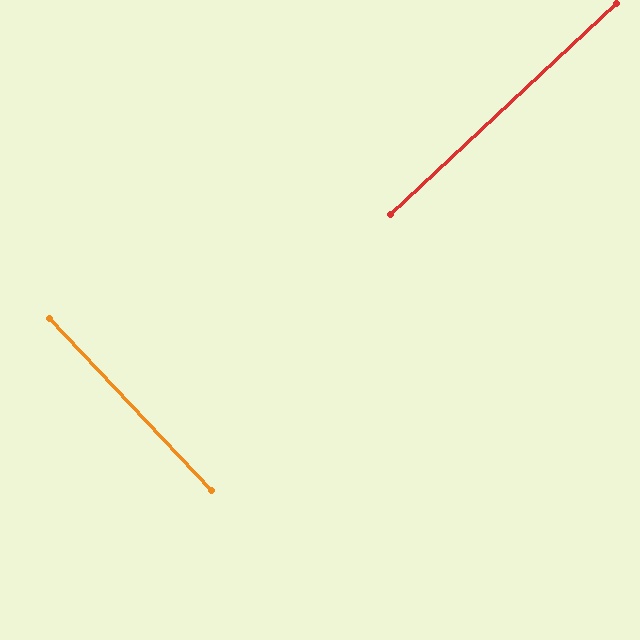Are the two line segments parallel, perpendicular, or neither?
Perpendicular — they meet at approximately 90°.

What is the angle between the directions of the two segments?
Approximately 90 degrees.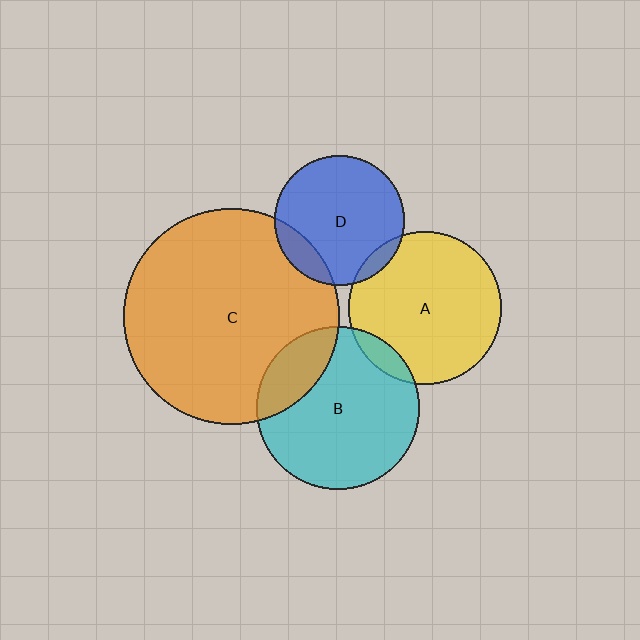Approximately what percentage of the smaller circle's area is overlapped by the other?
Approximately 10%.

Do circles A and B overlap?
Yes.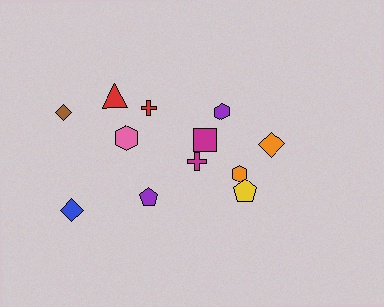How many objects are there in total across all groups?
There are 12 objects.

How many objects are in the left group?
There are 7 objects.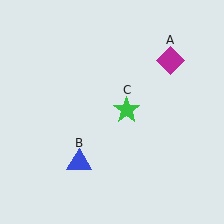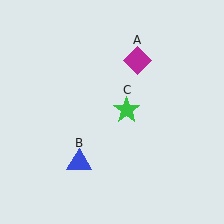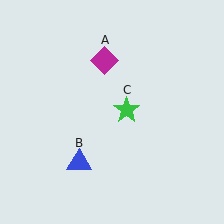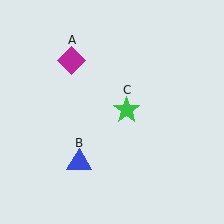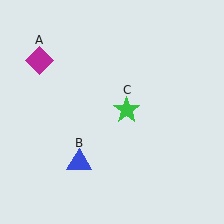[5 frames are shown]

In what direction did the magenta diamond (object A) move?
The magenta diamond (object A) moved left.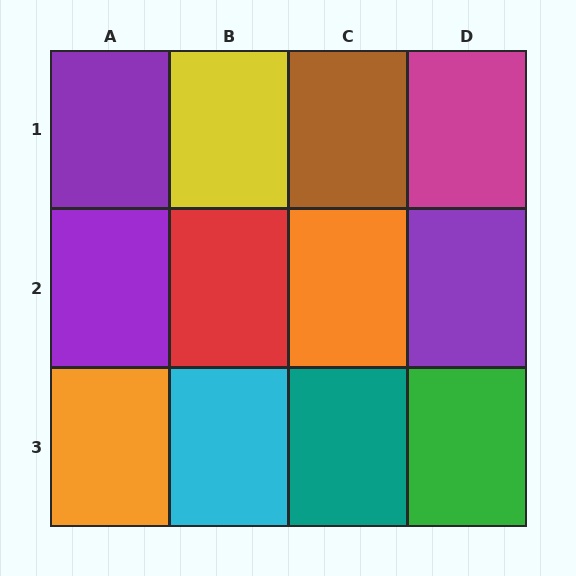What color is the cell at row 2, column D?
Purple.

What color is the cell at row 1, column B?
Yellow.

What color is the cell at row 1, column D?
Magenta.